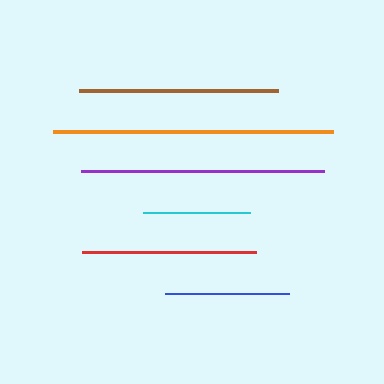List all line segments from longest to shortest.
From longest to shortest: orange, purple, brown, red, blue, cyan.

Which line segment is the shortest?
The cyan line is the shortest at approximately 107 pixels.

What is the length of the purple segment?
The purple segment is approximately 243 pixels long.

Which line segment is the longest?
The orange line is the longest at approximately 280 pixels.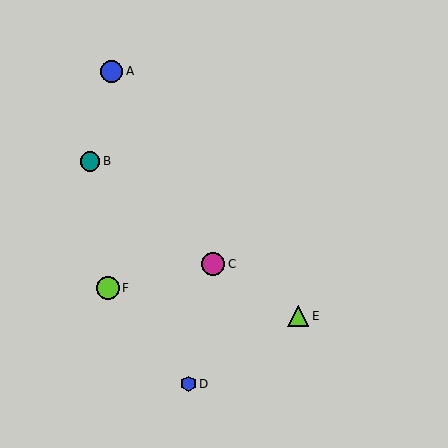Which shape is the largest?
The magenta circle (labeled C) is the largest.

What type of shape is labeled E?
Shape E is a lime triangle.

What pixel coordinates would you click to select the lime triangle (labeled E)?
Click at (298, 316) to select the lime triangle E.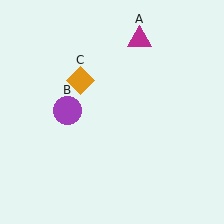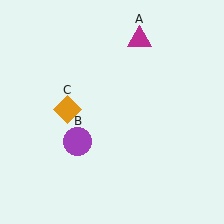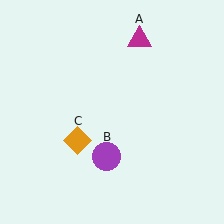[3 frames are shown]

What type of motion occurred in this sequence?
The purple circle (object B), orange diamond (object C) rotated counterclockwise around the center of the scene.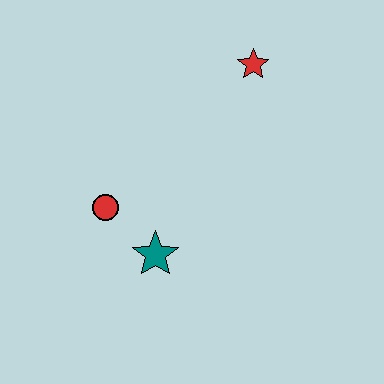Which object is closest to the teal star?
The red circle is closest to the teal star.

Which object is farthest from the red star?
The teal star is farthest from the red star.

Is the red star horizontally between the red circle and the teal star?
No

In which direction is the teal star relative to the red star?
The teal star is below the red star.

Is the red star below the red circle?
No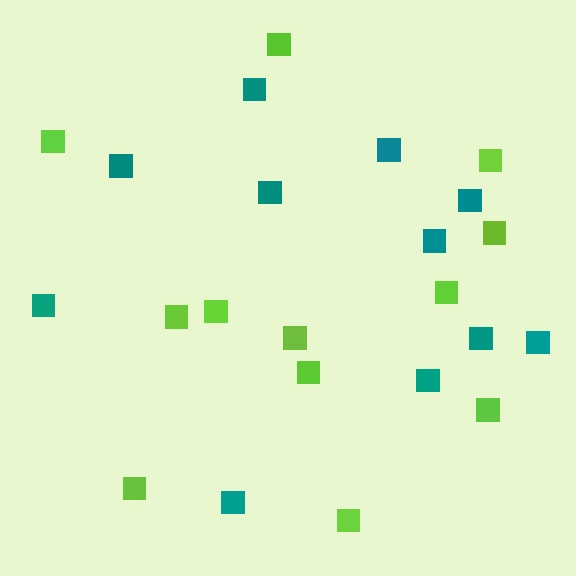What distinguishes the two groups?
There are 2 groups: one group of lime squares (12) and one group of teal squares (11).